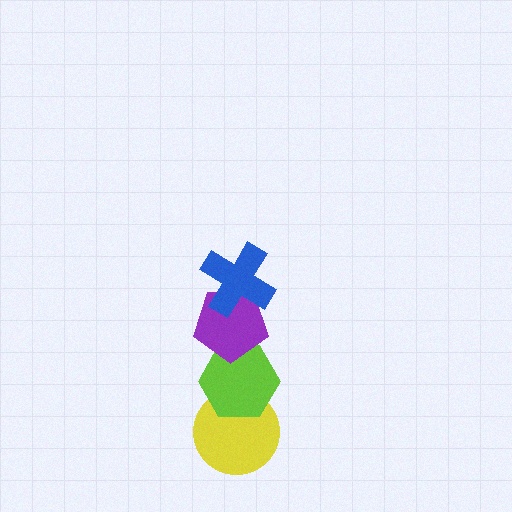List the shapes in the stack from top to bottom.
From top to bottom: the blue cross, the purple pentagon, the lime hexagon, the yellow circle.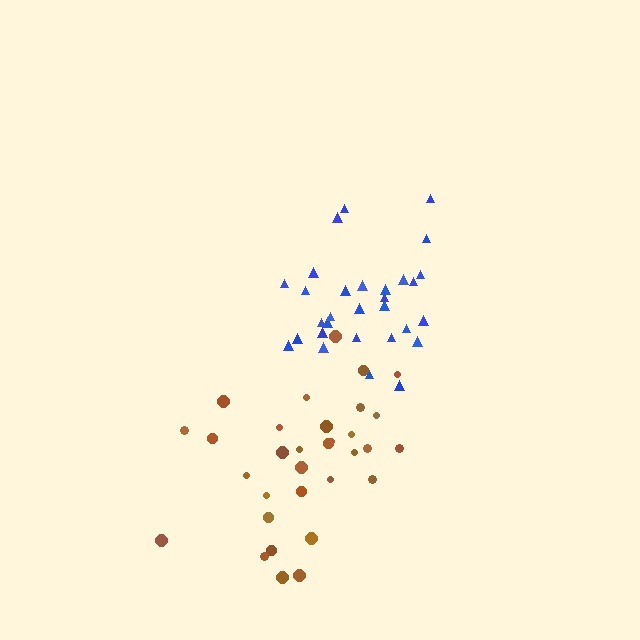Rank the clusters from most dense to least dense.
blue, brown.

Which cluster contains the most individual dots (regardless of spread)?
Brown (32).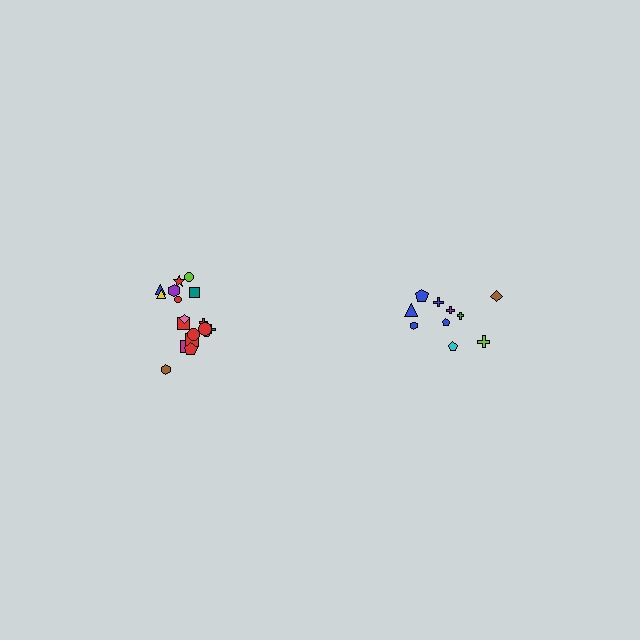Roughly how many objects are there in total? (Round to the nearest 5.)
Roughly 30 objects in total.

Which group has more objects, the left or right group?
The left group.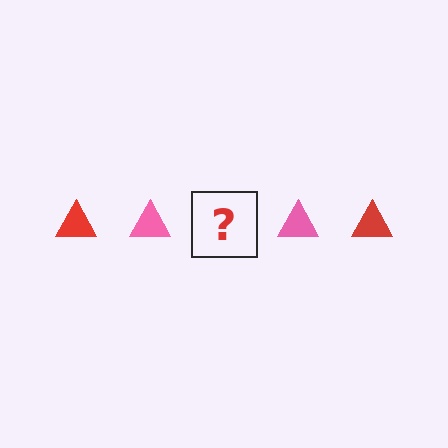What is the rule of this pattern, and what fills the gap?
The rule is that the pattern cycles through red, pink triangles. The gap should be filled with a red triangle.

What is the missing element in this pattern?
The missing element is a red triangle.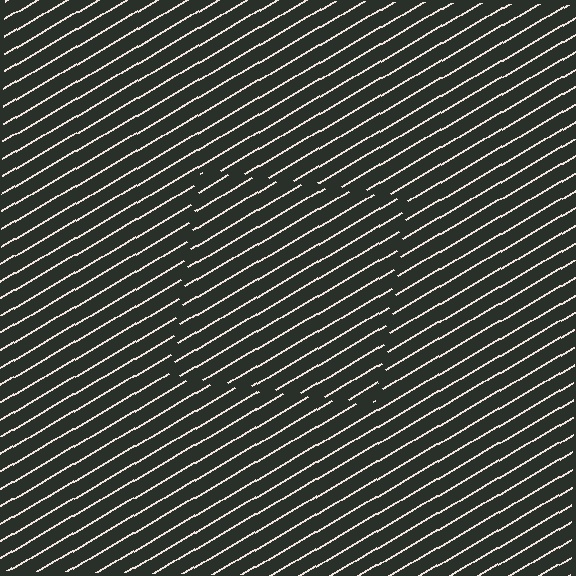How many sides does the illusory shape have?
4 sides — the line-ends trace a square.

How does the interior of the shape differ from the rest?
The interior of the shape contains the same grating, shifted by half a period — the contour is defined by the phase discontinuity where line-ends from the inner and outer gratings abut.